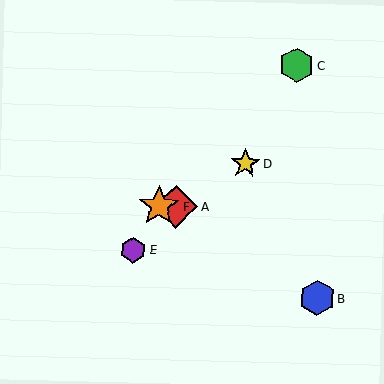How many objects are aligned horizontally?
2 objects (A, F) are aligned horizontally.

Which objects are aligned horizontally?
Objects A, F are aligned horizontally.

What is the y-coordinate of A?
Object A is at y≈207.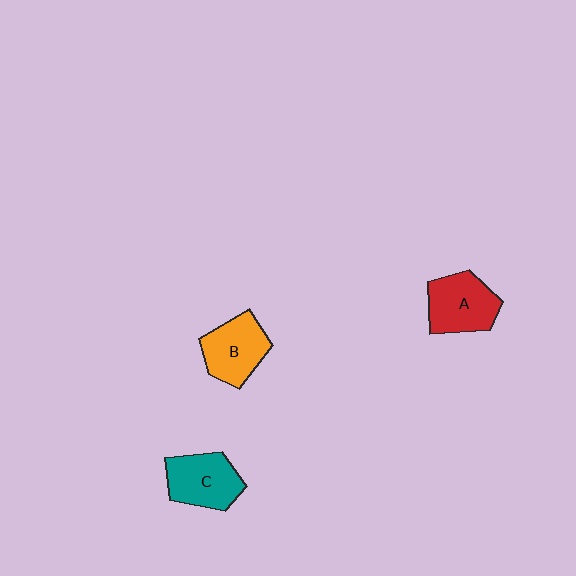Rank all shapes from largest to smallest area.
From largest to smallest: A (red), C (teal), B (orange).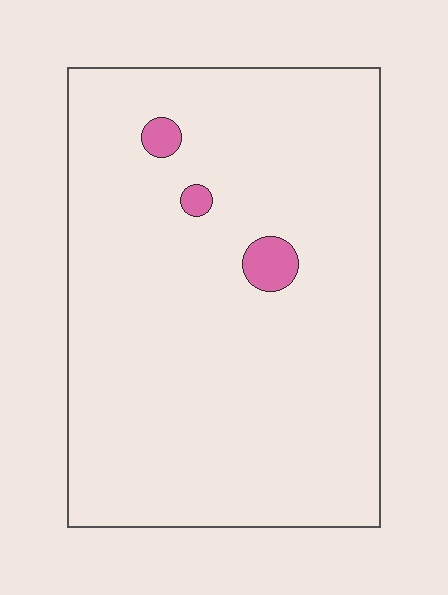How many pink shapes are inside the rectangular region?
3.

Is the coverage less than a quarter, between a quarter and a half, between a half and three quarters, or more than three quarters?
Less than a quarter.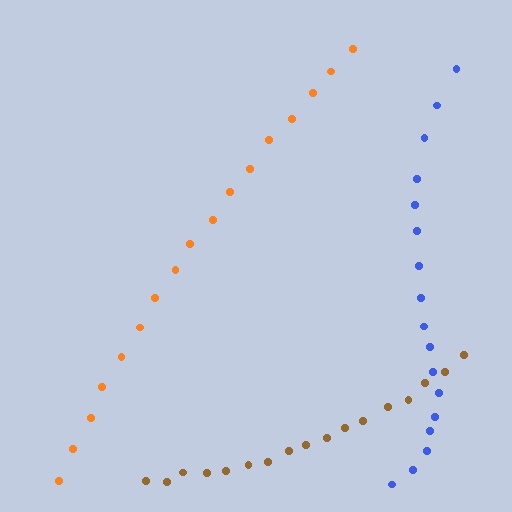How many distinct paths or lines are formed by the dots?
There are 3 distinct paths.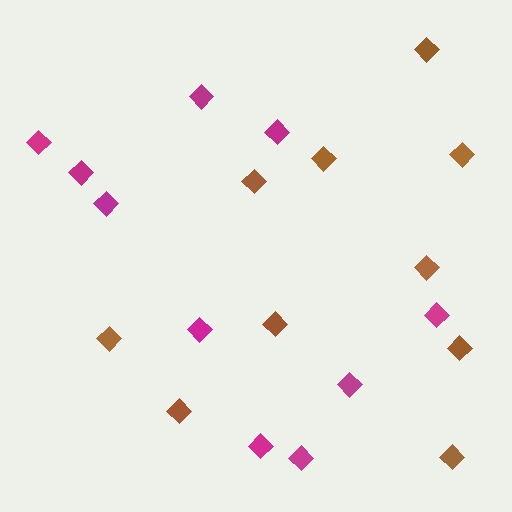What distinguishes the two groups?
There are 2 groups: one group of magenta diamonds (10) and one group of brown diamonds (10).